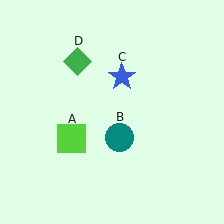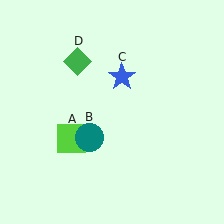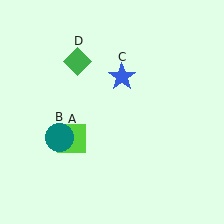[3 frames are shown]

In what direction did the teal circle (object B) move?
The teal circle (object B) moved left.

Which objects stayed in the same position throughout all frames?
Lime square (object A) and blue star (object C) and green diamond (object D) remained stationary.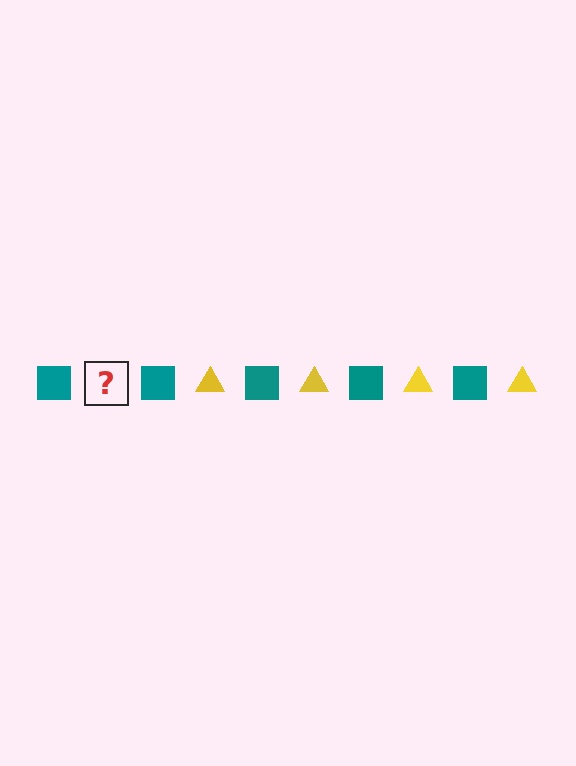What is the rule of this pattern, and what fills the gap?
The rule is that the pattern alternates between teal square and yellow triangle. The gap should be filled with a yellow triangle.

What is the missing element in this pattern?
The missing element is a yellow triangle.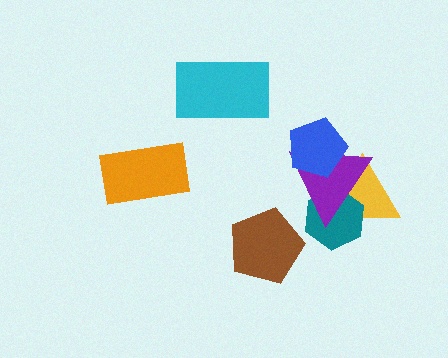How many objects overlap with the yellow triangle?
3 objects overlap with the yellow triangle.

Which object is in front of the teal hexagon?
The purple triangle is in front of the teal hexagon.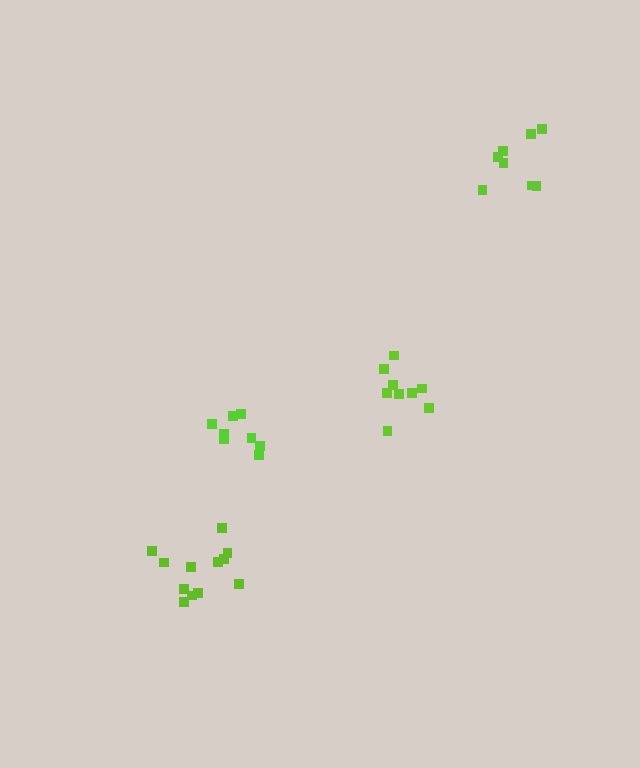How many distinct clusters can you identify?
There are 4 distinct clusters.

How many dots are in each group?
Group 1: 8 dots, Group 2: 12 dots, Group 3: 9 dots, Group 4: 8 dots (37 total).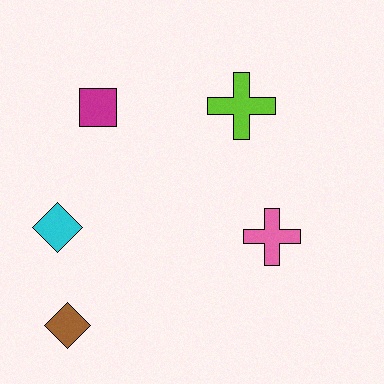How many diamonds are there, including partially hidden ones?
There are 2 diamonds.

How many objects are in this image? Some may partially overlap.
There are 5 objects.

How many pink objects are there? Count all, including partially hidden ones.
There is 1 pink object.